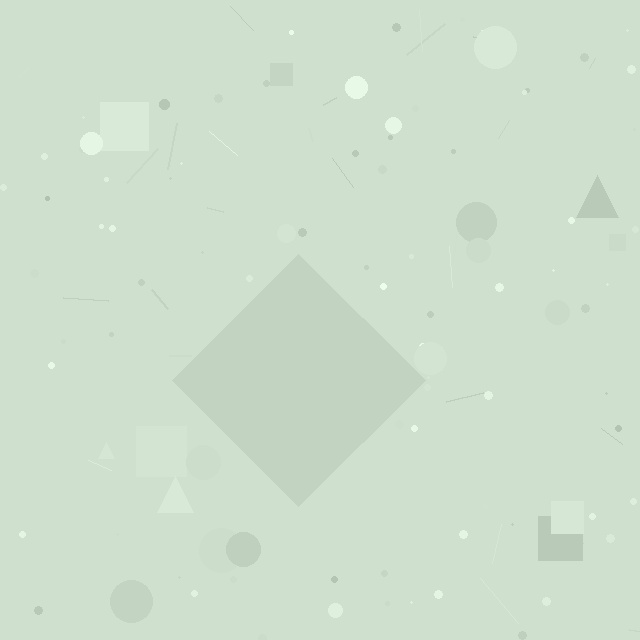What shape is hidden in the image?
A diamond is hidden in the image.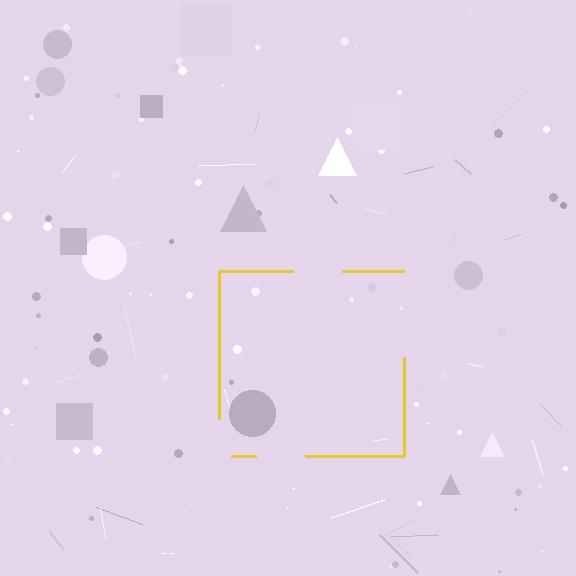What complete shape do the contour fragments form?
The contour fragments form a square.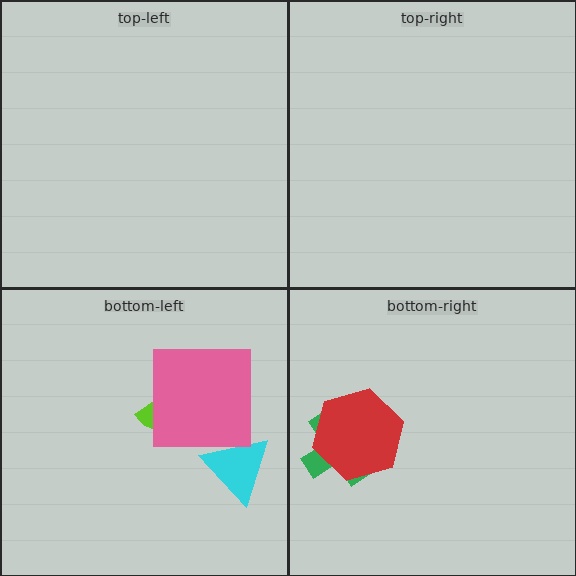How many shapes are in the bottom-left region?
3.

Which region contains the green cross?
The bottom-right region.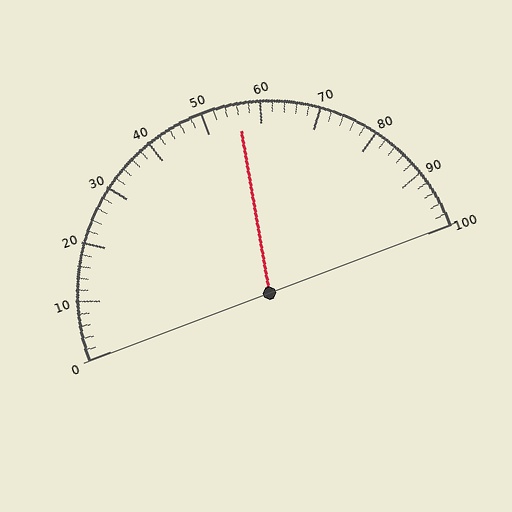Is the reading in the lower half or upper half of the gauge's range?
The reading is in the upper half of the range (0 to 100).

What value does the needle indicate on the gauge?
The needle indicates approximately 56.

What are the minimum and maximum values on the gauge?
The gauge ranges from 0 to 100.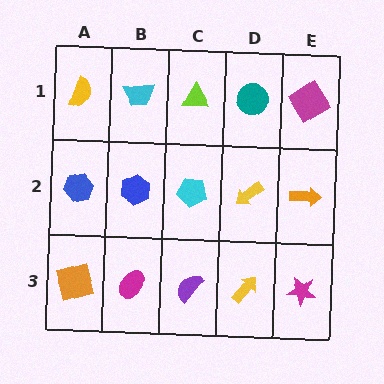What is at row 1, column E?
A magenta diamond.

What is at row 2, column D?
A yellow arrow.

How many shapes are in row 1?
5 shapes.